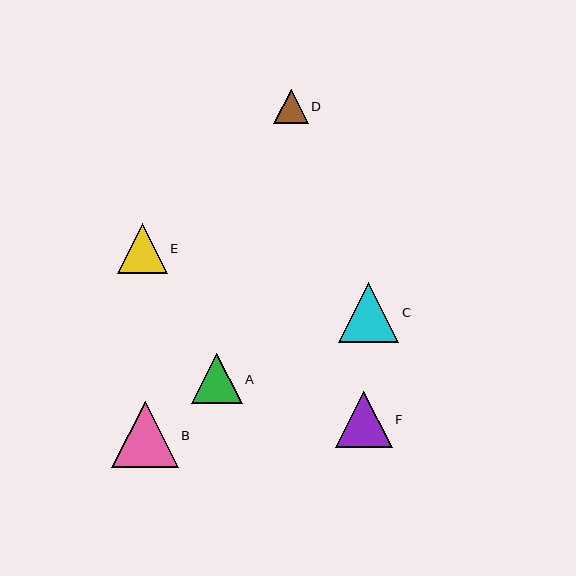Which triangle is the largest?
Triangle B is the largest with a size of approximately 66 pixels.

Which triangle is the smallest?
Triangle D is the smallest with a size of approximately 34 pixels.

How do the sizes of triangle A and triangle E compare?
Triangle A and triangle E are approximately the same size.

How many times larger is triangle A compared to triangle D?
Triangle A is approximately 1.5 times the size of triangle D.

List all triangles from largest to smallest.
From largest to smallest: B, C, F, A, E, D.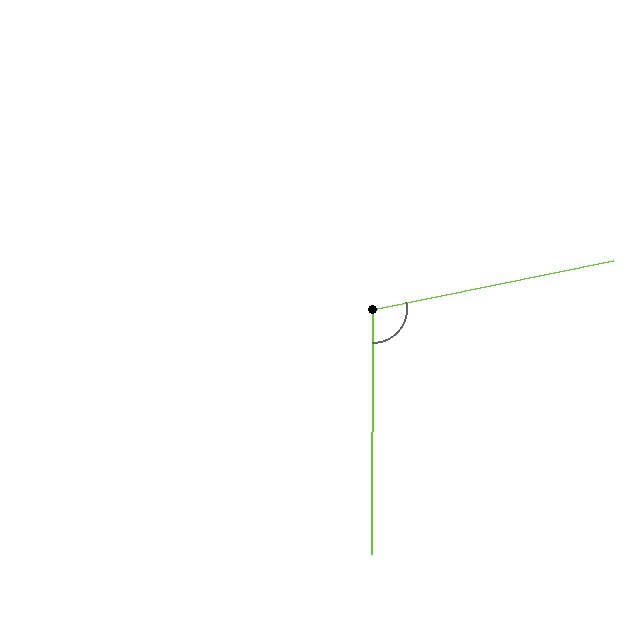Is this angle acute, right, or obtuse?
It is obtuse.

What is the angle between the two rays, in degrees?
Approximately 102 degrees.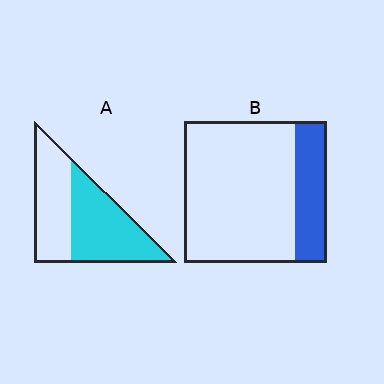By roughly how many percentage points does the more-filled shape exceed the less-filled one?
By roughly 35 percentage points (A over B).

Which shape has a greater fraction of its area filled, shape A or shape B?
Shape A.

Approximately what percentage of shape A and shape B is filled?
A is approximately 55% and B is approximately 20%.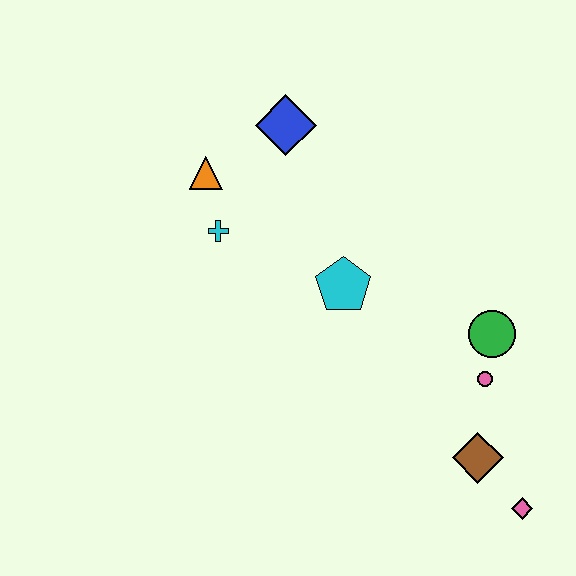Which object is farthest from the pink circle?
The orange triangle is farthest from the pink circle.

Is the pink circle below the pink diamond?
No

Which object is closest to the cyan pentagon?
The cyan cross is closest to the cyan pentagon.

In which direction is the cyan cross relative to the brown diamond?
The cyan cross is to the left of the brown diamond.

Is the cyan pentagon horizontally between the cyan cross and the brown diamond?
Yes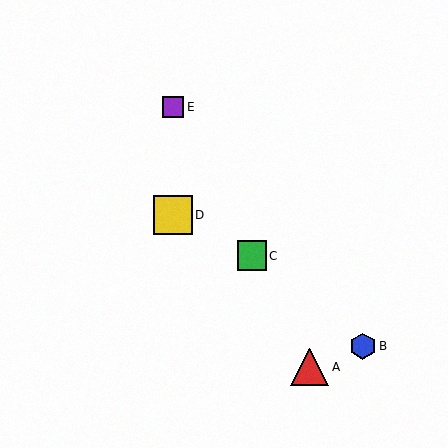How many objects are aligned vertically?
2 objects (D, E) are aligned vertically.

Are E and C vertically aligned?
No, E is at x≈173 and C is at x≈252.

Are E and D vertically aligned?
Yes, both are at x≈173.